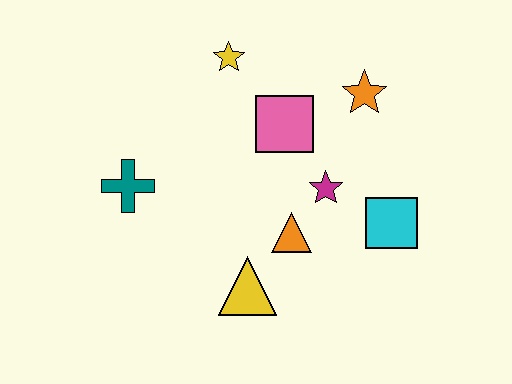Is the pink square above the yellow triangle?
Yes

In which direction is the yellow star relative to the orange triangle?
The yellow star is above the orange triangle.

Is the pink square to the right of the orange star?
No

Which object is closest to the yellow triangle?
The orange triangle is closest to the yellow triangle.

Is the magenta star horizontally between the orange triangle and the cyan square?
Yes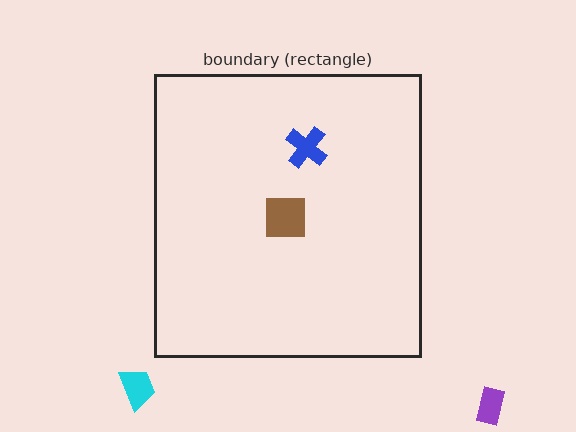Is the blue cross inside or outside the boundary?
Inside.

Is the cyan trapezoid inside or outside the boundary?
Outside.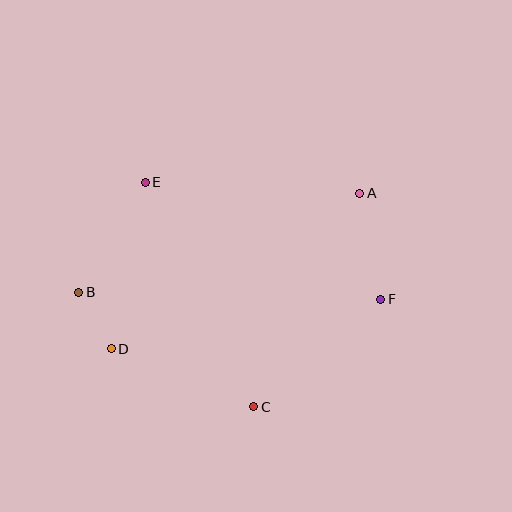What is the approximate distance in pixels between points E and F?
The distance between E and F is approximately 263 pixels.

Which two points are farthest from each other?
Points B and F are farthest from each other.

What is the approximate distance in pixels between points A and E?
The distance between A and E is approximately 214 pixels.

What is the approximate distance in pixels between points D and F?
The distance between D and F is approximately 274 pixels.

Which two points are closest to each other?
Points B and D are closest to each other.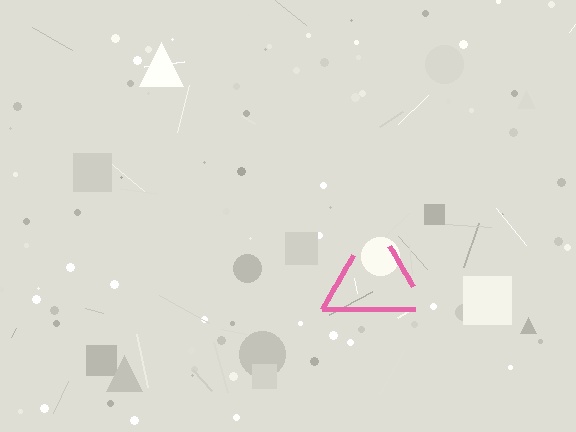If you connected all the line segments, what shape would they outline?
They would outline a triangle.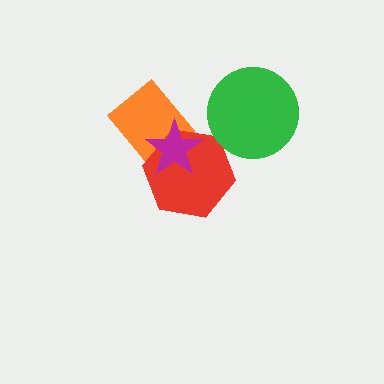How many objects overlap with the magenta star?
2 objects overlap with the magenta star.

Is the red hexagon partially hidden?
Yes, it is partially covered by another shape.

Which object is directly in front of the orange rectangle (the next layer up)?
The red hexagon is directly in front of the orange rectangle.